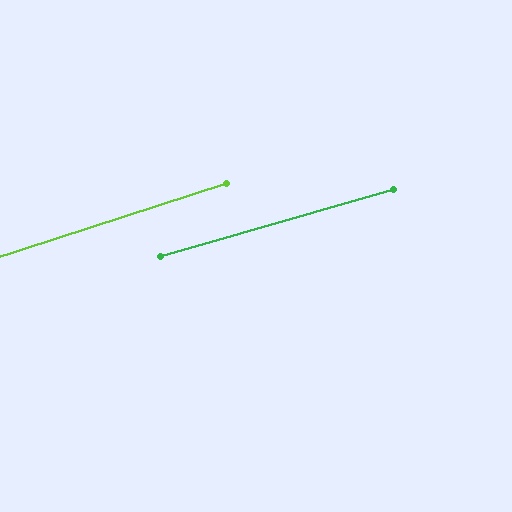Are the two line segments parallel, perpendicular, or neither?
Parallel — their directions differ by only 1.6°.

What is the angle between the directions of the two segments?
Approximately 2 degrees.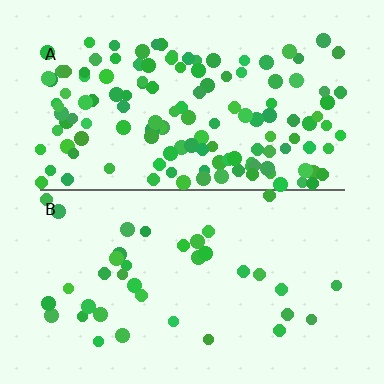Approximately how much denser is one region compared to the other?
Approximately 3.7× — region A over region B.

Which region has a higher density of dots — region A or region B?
A (the top).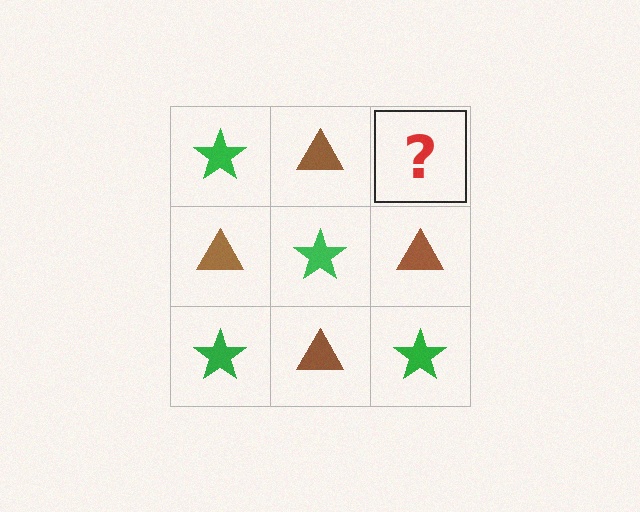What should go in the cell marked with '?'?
The missing cell should contain a green star.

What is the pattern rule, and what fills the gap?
The rule is that it alternates green star and brown triangle in a checkerboard pattern. The gap should be filled with a green star.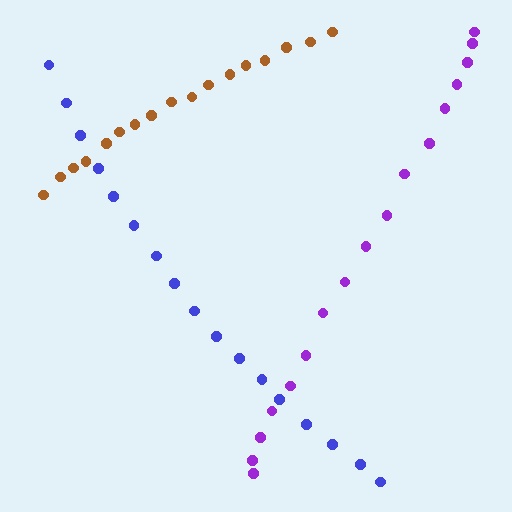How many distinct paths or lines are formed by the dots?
There are 3 distinct paths.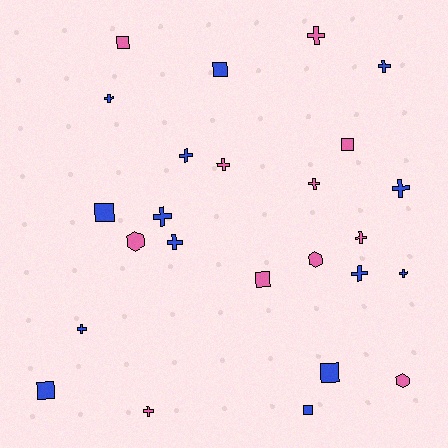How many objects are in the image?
There are 25 objects.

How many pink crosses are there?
There are 5 pink crosses.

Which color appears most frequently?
Blue, with 14 objects.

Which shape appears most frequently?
Cross, with 14 objects.